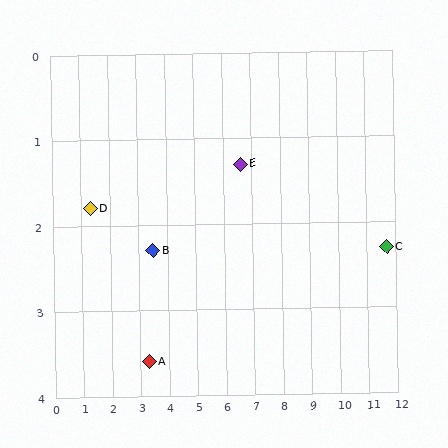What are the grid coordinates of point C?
Point C is at approximately (11.7, 2.3).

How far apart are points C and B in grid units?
Points C and B are about 8.2 grid units apart.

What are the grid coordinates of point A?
Point A is at approximately (3.3, 3.6).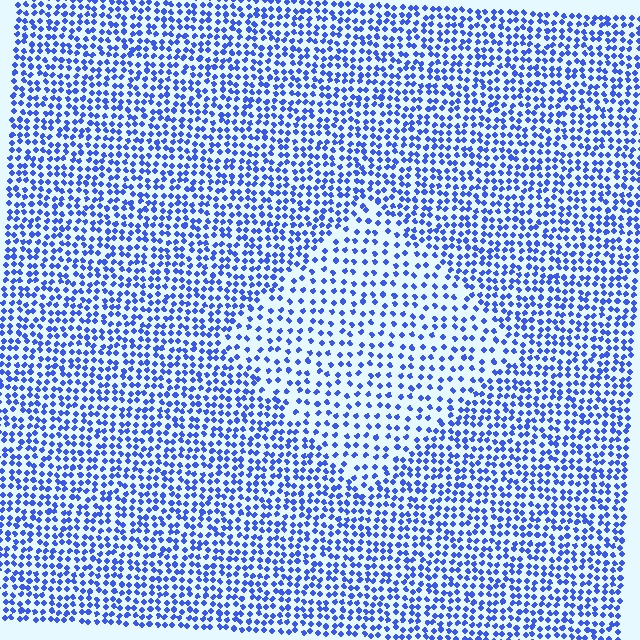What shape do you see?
I see a diamond.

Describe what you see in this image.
The image contains small blue elements arranged at two different densities. A diamond-shaped region is visible where the elements are less densely packed than the surrounding area.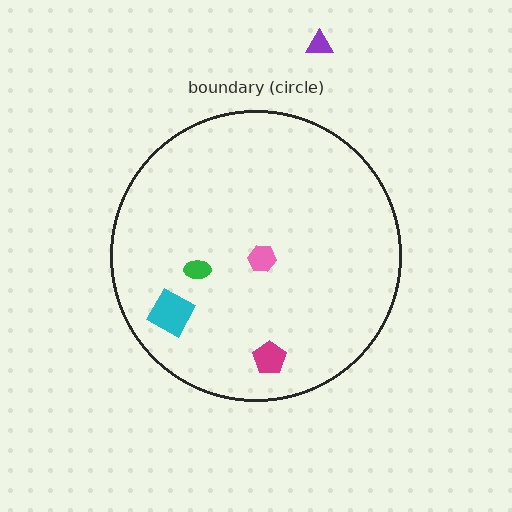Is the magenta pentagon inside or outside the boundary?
Inside.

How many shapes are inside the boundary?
4 inside, 1 outside.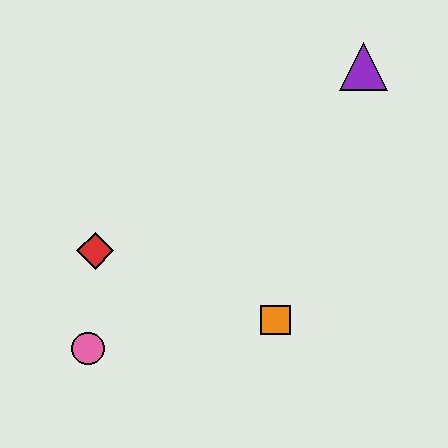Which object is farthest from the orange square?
The purple triangle is farthest from the orange square.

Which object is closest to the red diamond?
The pink circle is closest to the red diamond.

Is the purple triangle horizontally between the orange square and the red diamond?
No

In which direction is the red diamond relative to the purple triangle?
The red diamond is to the left of the purple triangle.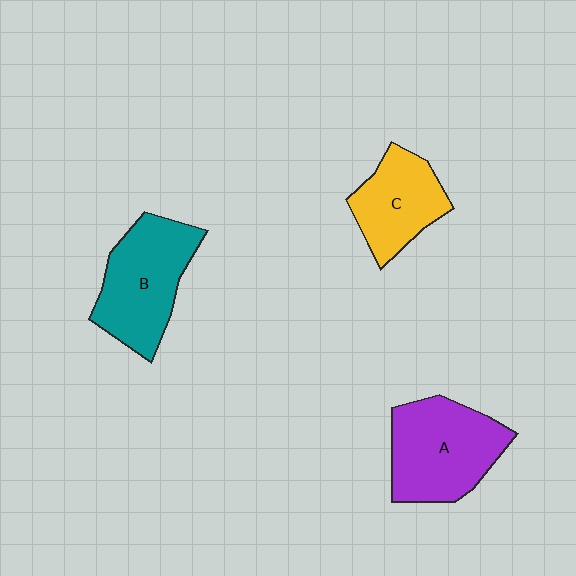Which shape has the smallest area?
Shape C (yellow).